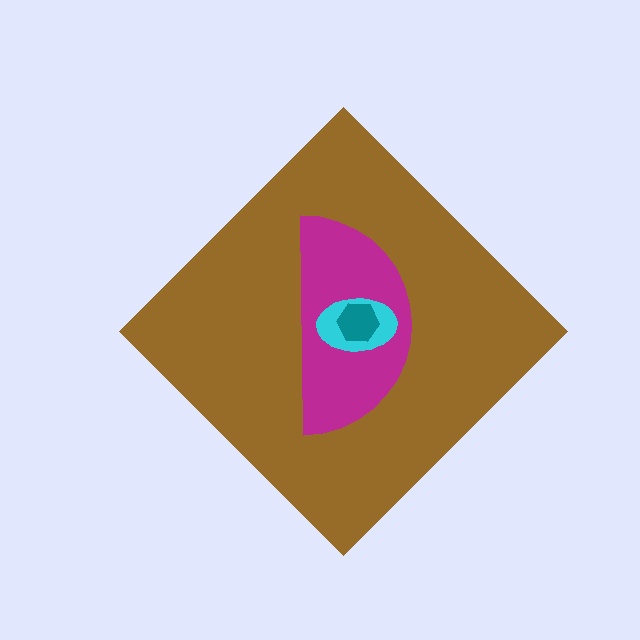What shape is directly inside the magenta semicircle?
The cyan ellipse.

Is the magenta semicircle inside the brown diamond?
Yes.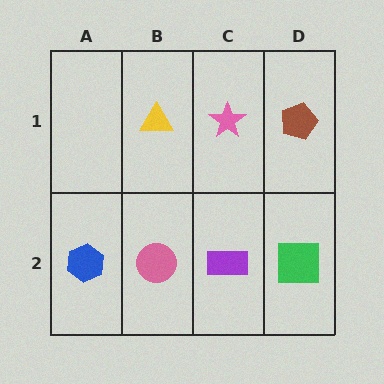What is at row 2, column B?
A pink circle.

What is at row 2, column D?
A green square.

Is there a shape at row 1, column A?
No, that cell is empty.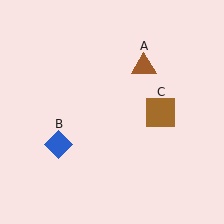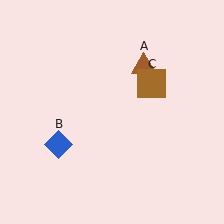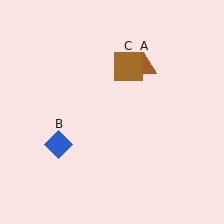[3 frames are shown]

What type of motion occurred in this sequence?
The brown square (object C) rotated counterclockwise around the center of the scene.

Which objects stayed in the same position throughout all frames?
Brown triangle (object A) and blue diamond (object B) remained stationary.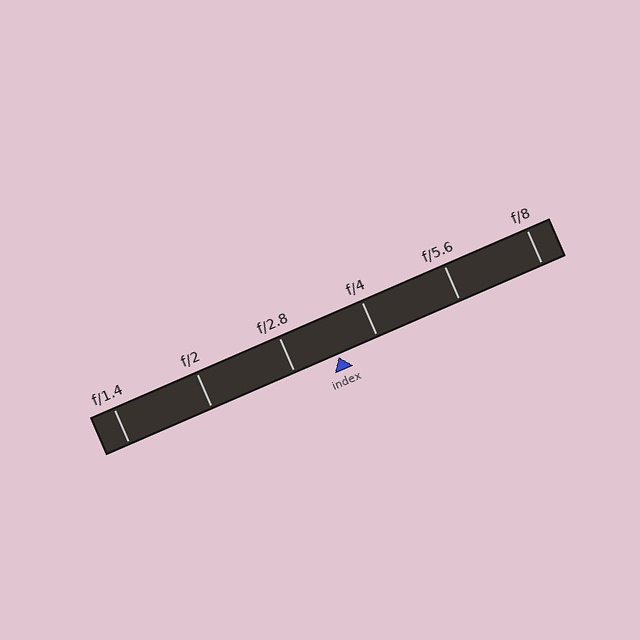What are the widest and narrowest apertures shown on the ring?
The widest aperture shown is f/1.4 and the narrowest is f/8.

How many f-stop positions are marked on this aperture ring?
There are 6 f-stop positions marked.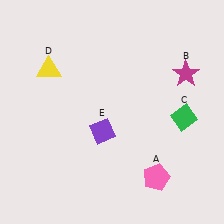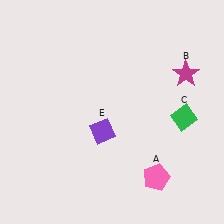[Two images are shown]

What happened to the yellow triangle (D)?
The yellow triangle (D) was removed in Image 2. It was in the top-left area of Image 1.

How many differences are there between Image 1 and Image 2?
There is 1 difference between the two images.